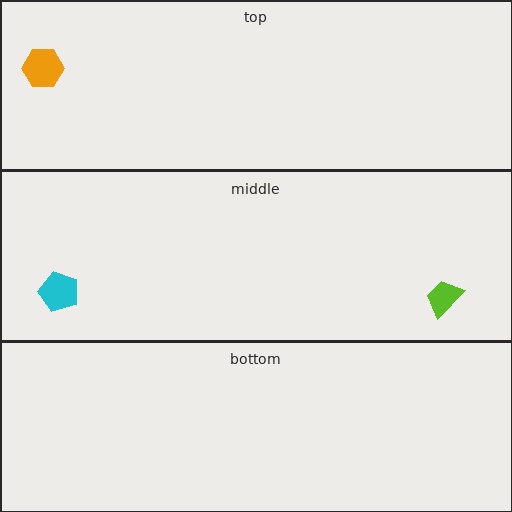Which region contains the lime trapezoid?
The middle region.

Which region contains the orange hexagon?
The top region.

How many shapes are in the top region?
1.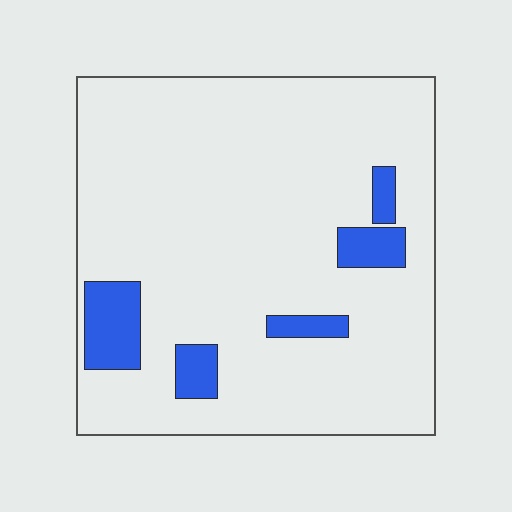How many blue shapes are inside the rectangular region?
5.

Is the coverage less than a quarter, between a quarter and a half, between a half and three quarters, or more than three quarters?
Less than a quarter.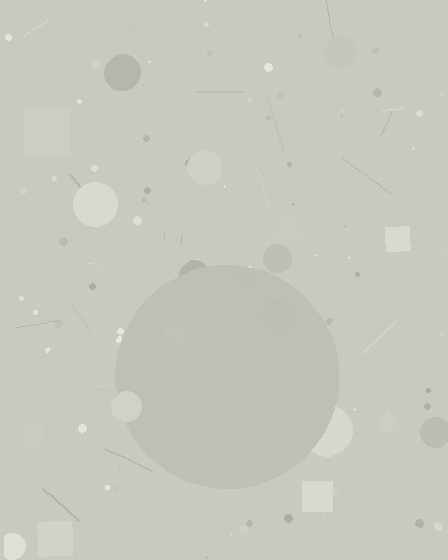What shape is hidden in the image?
A circle is hidden in the image.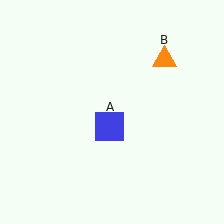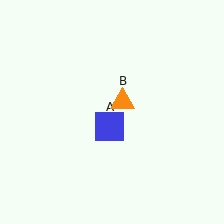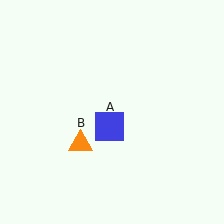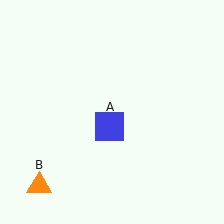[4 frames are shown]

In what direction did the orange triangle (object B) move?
The orange triangle (object B) moved down and to the left.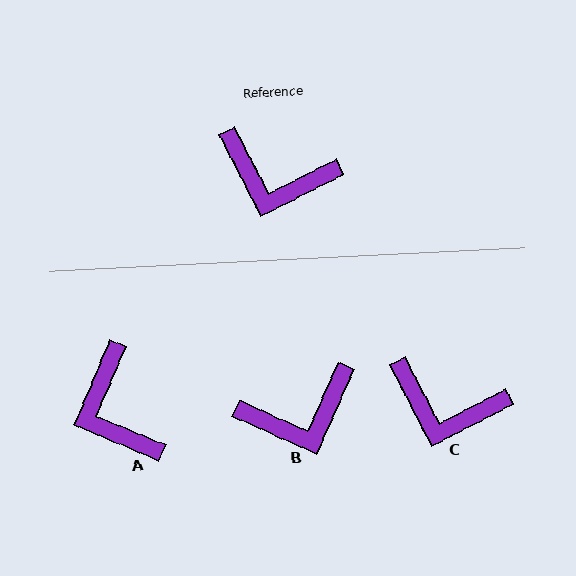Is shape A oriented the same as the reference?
No, it is off by about 50 degrees.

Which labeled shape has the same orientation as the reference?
C.